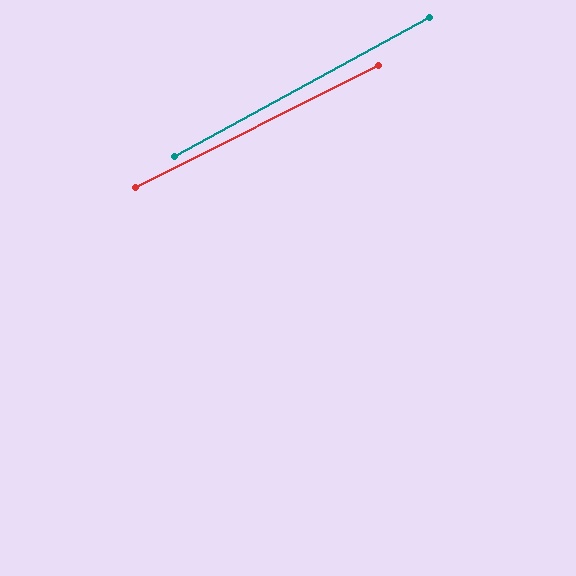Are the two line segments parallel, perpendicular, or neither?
Parallel — their directions differ by only 1.9°.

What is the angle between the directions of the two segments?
Approximately 2 degrees.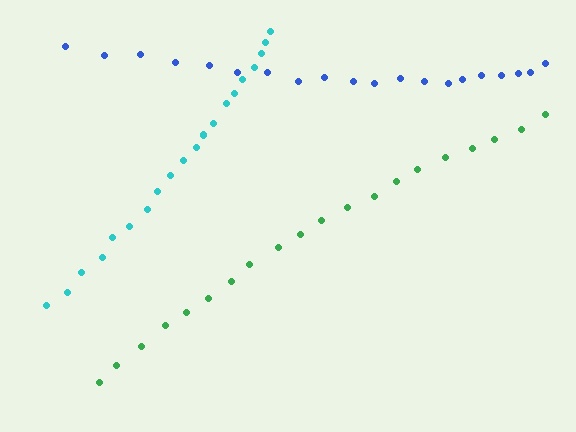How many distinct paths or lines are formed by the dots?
There are 3 distinct paths.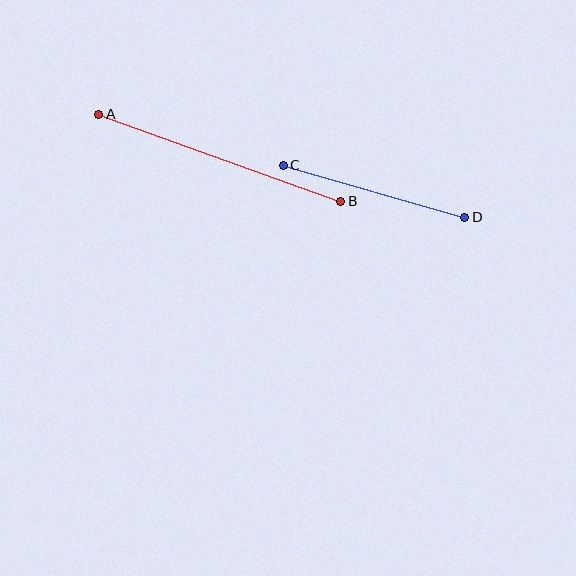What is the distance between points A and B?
The distance is approximately 257 pixels.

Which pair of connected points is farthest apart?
Points A and B are farthest apart.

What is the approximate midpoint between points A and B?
The midpoint is at approximately (220, 158) pixels.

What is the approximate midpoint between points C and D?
The midpoint is at approximately (374, 191) pixels.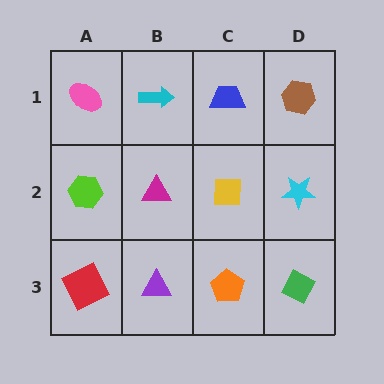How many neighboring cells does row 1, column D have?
2.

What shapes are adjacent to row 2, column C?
A blue trapezoid (row 1, column C), an orange pentagon (row 3, column C), a magenta triangle (row 2, column B), a cyan star (row 2, column D).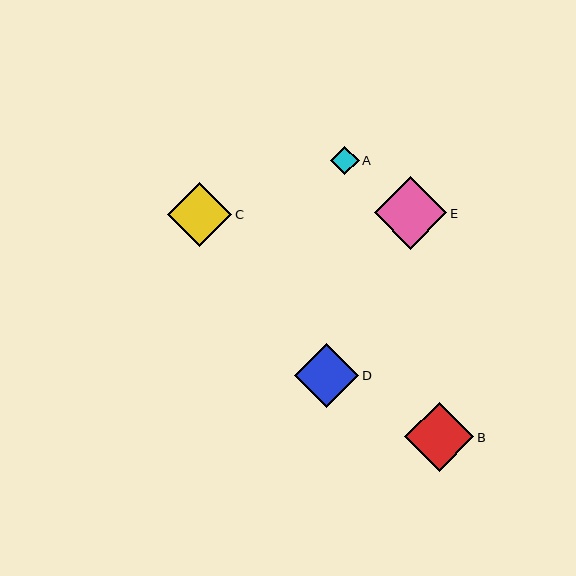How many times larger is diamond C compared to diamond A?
Diamond C is approximately 2.2 times the size of diamond A.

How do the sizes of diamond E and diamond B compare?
Diamond E and diamond B are approximately the same size.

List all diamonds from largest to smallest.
From largest to smallest: E, B, C, D, A.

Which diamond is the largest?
Diamond E is the largest with a size of approximately 72 pixels.